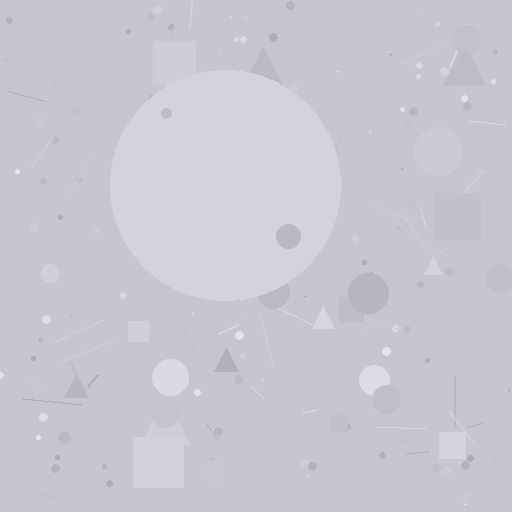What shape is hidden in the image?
A circle is hidden in the image.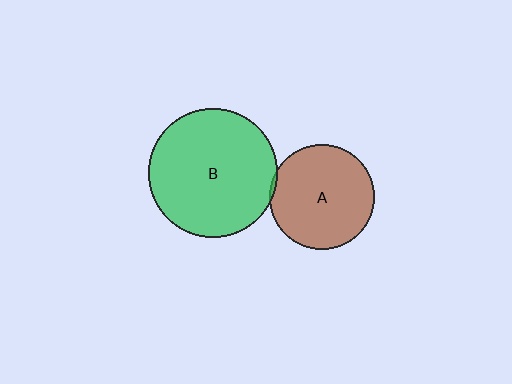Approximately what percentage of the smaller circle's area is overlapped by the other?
Approximately 5%.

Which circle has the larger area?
Circle B (green).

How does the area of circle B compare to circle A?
Approximately 1.5 times.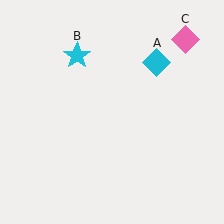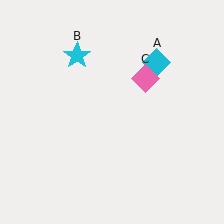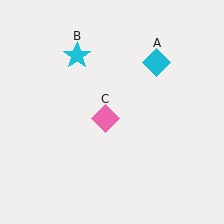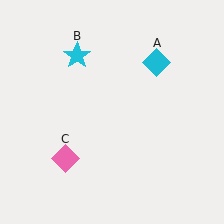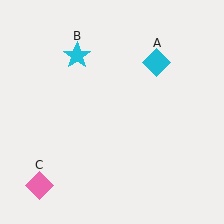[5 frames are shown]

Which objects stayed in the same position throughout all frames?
Cyan diamond (object A) and cyan star (object B) remained stationary.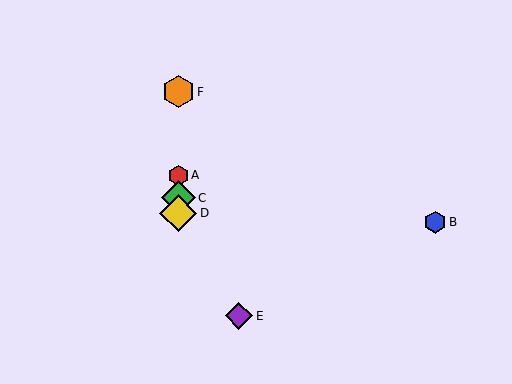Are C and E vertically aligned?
No, C is at x≈178 and E is at x≈239.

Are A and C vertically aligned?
Yes, both are at x≈178.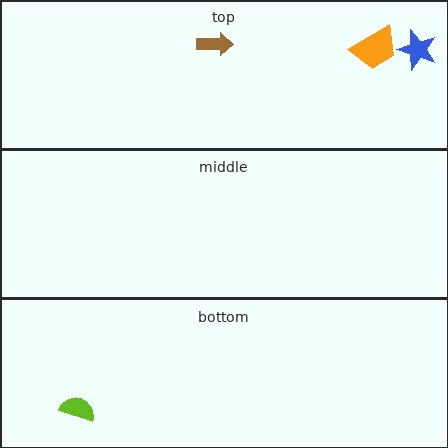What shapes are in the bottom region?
The lime semicircle.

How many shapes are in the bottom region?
1.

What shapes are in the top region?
The brown arrow, the blue star, the orange trapezoid.